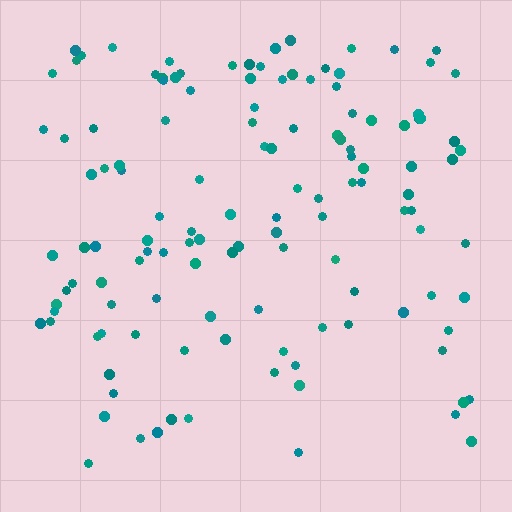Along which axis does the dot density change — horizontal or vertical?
Vertical.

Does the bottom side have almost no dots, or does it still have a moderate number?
Still a moderate number, just noticeably fewer than the top.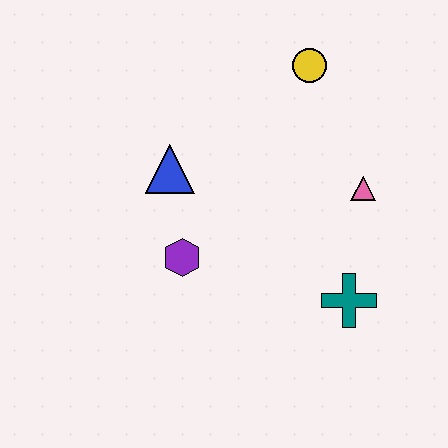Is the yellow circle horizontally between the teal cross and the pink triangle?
No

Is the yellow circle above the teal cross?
Yes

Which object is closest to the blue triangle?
The purple hexagon is closest to the blue triangle.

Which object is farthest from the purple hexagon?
The yellow circle is farthest from the purple hexagon.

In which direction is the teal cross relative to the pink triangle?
The teal cross is below the pink triangle.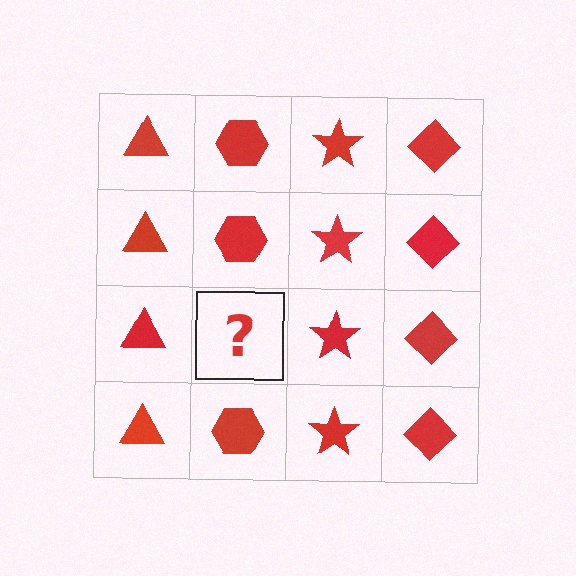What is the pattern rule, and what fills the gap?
The rule is that each column has a consistent shape. The gap should be filled with a red hexagon.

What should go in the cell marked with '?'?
The missing cell should contain a red hexagon.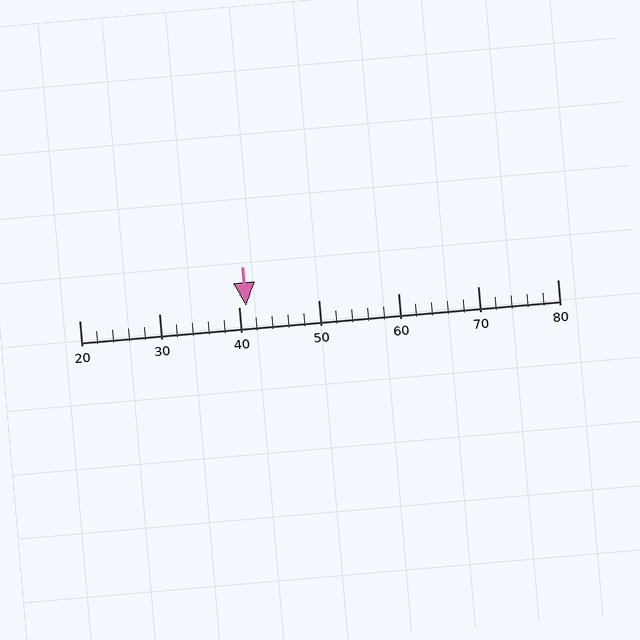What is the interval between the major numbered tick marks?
The major tick marks are spaced 10 units apart.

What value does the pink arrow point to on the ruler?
The pink arrow points to approximately 41.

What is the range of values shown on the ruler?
The ruler shows values from 20 to 80.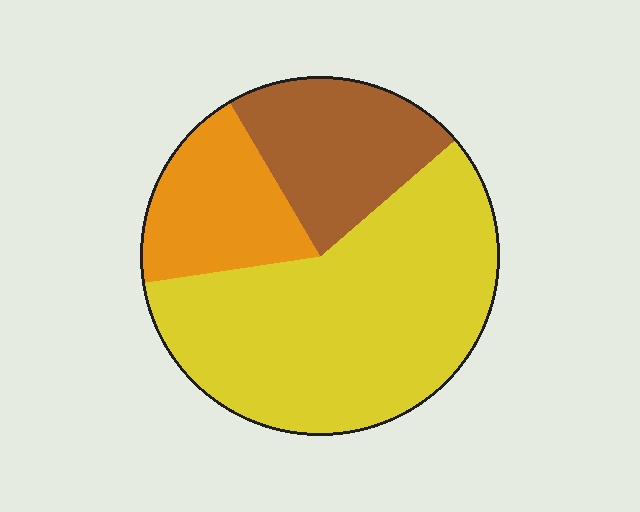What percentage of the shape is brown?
Brown covers 22% of the shape.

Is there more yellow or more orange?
Yellow.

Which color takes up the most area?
Yellow, at roughly 60%.